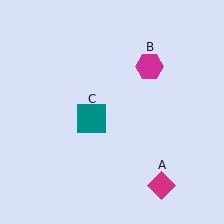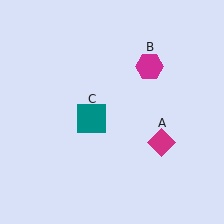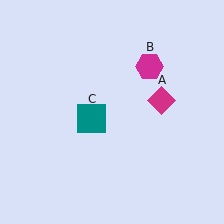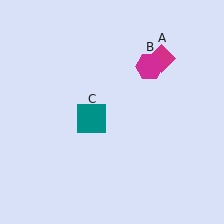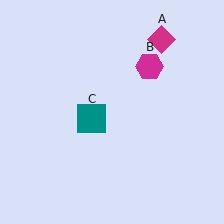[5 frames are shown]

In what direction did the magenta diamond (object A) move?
The magenta diamond (object A) moved up.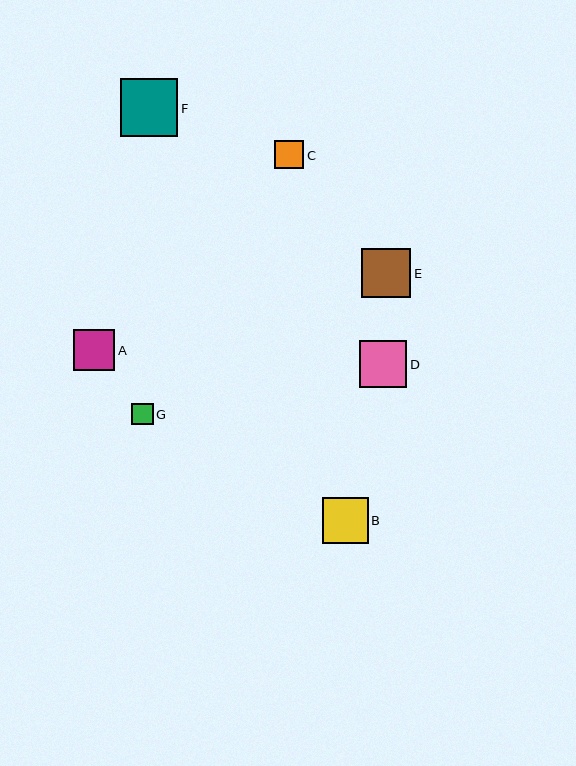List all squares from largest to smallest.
From largest to smallest: F, E, D, B, A, C, G.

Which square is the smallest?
Square G is the smallest with a size of approximately 21 pixels.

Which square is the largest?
Square F is the largest with a size of approximately 57 pixels.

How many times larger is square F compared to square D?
Square F is approximately 1.2 times the size of square D.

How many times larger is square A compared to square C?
Square A is approximately 1.4 times the size of square C.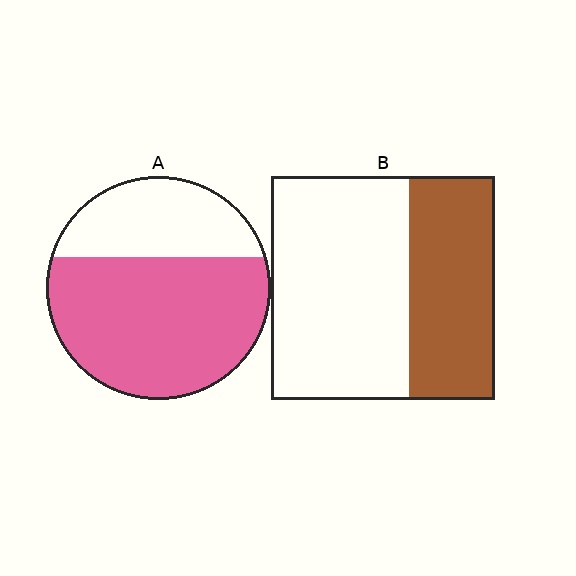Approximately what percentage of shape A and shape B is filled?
A is approximately 65% and B is approximately 40%.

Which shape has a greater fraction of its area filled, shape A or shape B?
Shape A.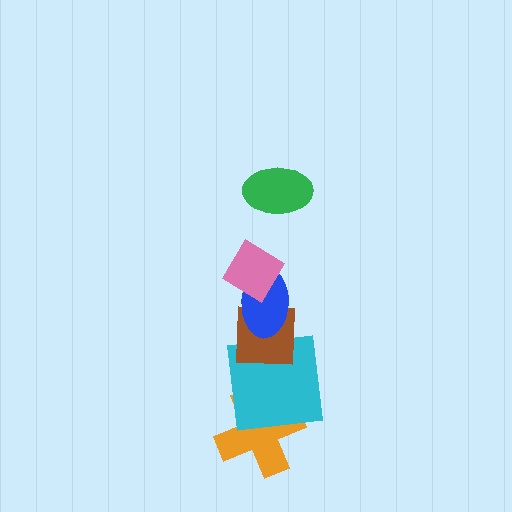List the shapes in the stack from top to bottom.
From top to bottom: the green ellipse, the pink diamond, the blue ellipse, the brown square, the cyan square, the orange cross.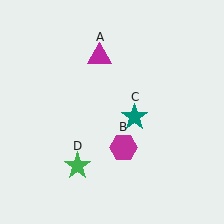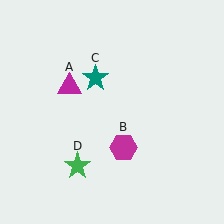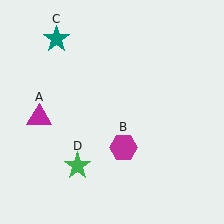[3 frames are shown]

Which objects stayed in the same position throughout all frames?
Magenta hexagon (object B) and green star (object D) remained stationary.